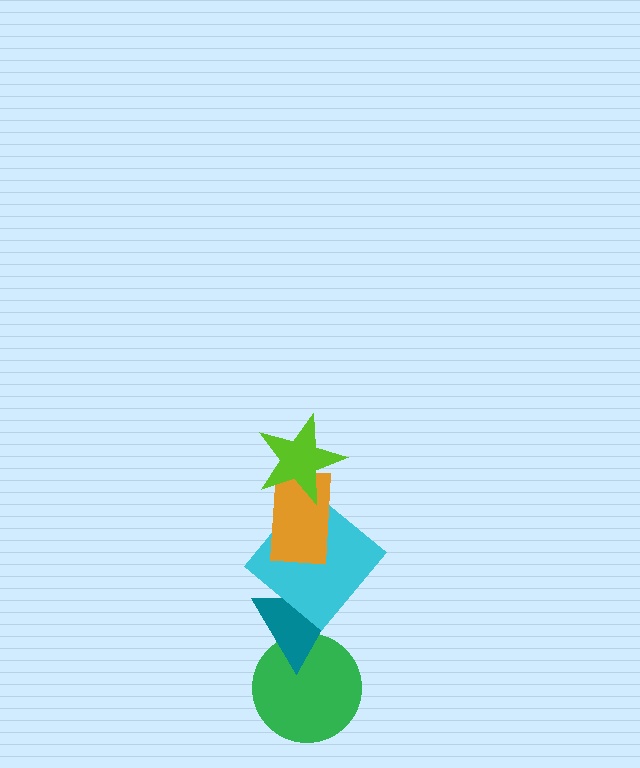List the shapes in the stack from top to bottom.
From top to bottom: the lime star, the orange rectangle, the cyan diamond, the teal triangle, the green circle.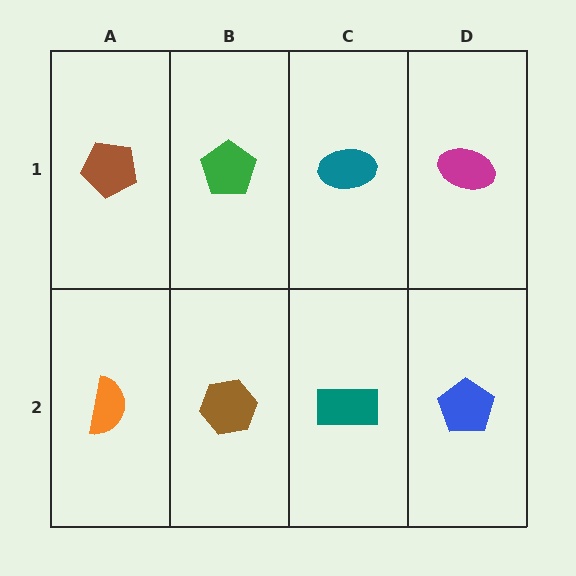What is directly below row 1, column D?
A blue pentagon.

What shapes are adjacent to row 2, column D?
A magenta ellipse (row 1, column D), a teal rectangle (row 2, column C).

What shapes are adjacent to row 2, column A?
A brown pentagon (row 1, column A), a brown hexagon (row 2, column B).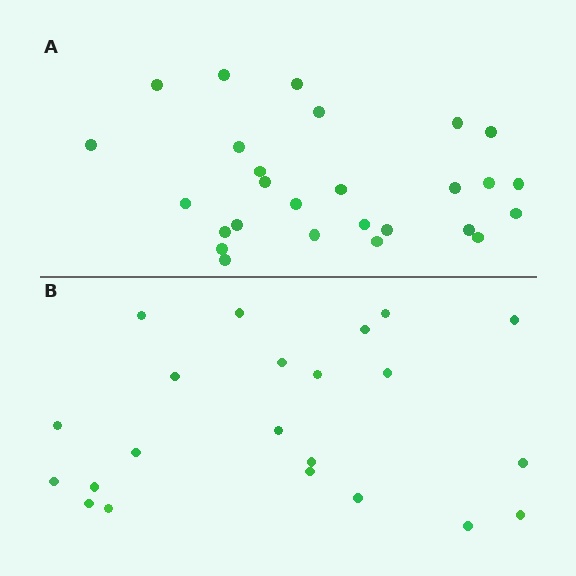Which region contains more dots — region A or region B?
Region A (the top region) has more dots.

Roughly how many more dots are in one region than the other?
Region A has about 5 more dots than region B.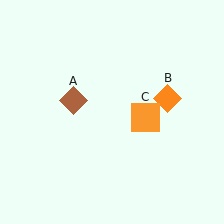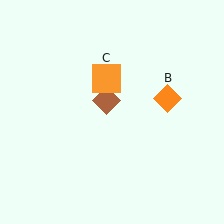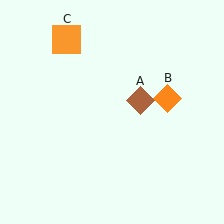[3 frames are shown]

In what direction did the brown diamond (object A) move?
The brown diamond (object A) moved right.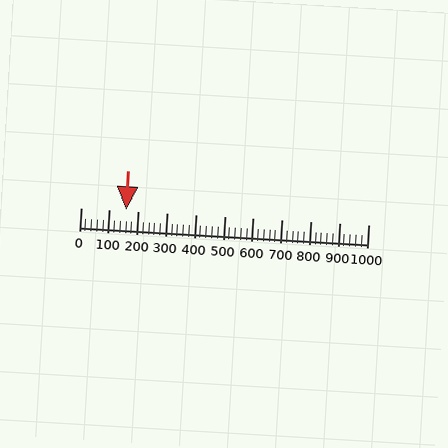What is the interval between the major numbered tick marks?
The major tick marks are spaced 100 units apart.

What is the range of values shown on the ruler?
The ruler shows values from 0 to 1000.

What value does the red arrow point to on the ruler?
The red arrow points to approximately 160.